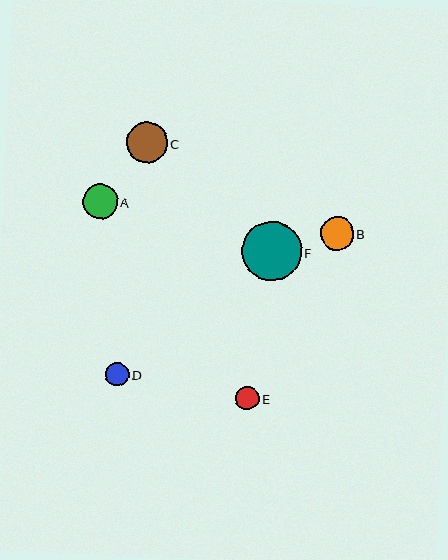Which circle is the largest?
Circle F is the largest with a size of approximately 59 pixels.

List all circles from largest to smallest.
From largest to smallest: F, C, A, B, D, E.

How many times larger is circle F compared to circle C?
Circle F is approximately 1.5 times the size of circle C.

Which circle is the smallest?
Circle E is the smallest with a size of approximately 23 pixels.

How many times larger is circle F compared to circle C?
Circle F is approximately 1.5 times the size of circle C.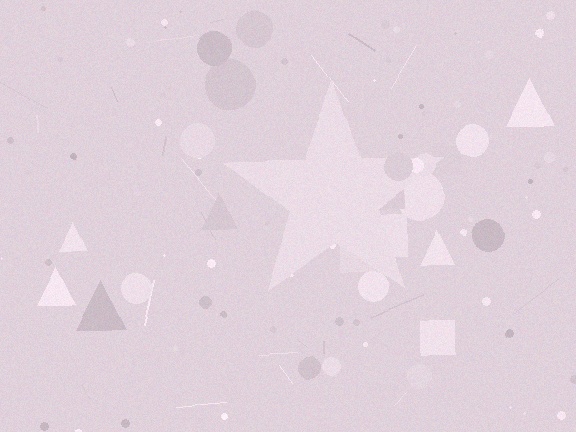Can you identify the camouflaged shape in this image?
The camouflaged shape is a star.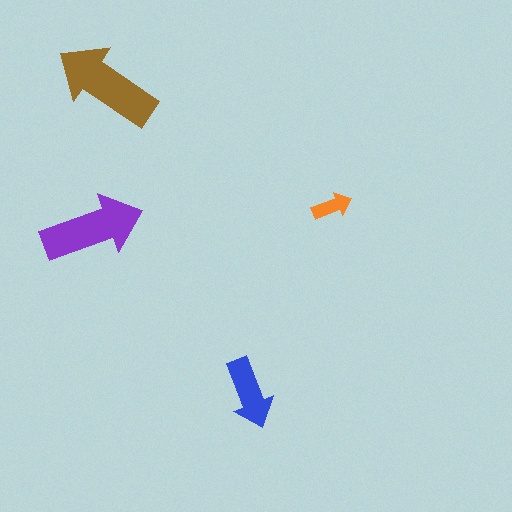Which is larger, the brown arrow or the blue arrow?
The brown one.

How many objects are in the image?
There are 4 objects in the image.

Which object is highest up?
The brown arrow is topmost.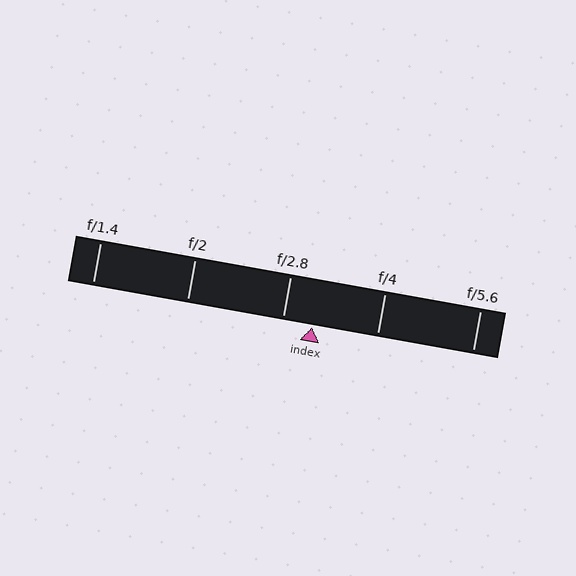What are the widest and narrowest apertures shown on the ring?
The widest aperture shown is f/1.4 and the narrowest is f/5.6.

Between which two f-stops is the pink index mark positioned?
The index mark is between f/2.8 and f/4.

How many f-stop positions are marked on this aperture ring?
There are 5 f-stop positions marked.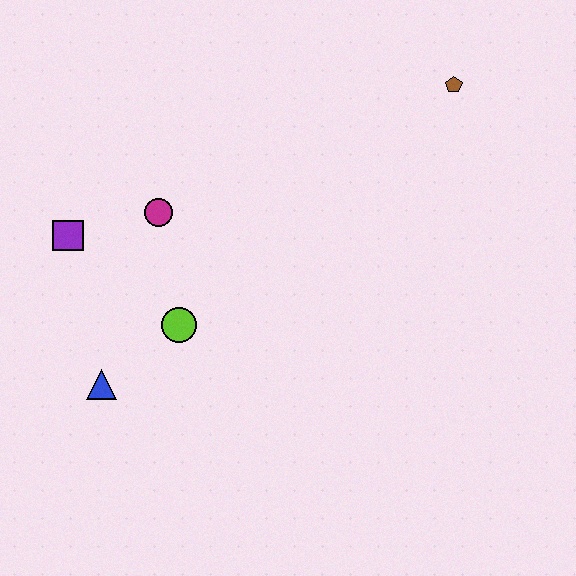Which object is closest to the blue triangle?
The lime circle is closest to the blue triangle.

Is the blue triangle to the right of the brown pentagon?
No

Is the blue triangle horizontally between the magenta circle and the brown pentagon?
No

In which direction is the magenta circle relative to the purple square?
The magenta circle is to the right of the purple square.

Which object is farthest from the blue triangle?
The brown pentagon is farthest from the blue triangle.